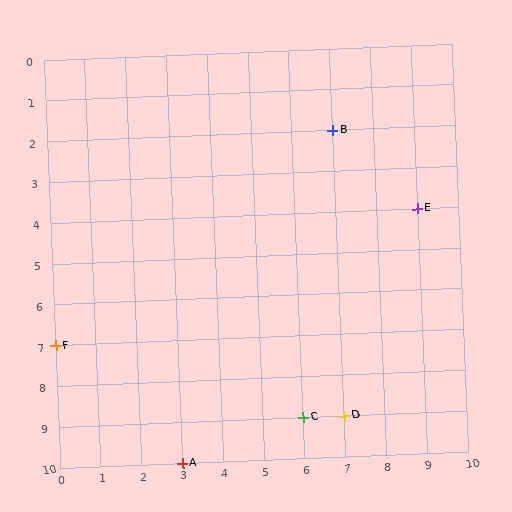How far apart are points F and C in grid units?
Points F and C are 6 columns and 2 rows apart (about 6.3 grid units diagonally).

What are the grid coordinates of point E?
Point E is at grid coordinates (9, 4).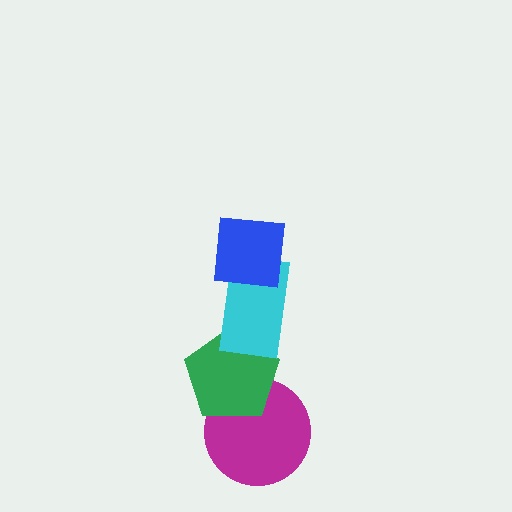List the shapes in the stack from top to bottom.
From top to bottom: the blue square, the cyan rectangle, the green pentagon, the magenta circle.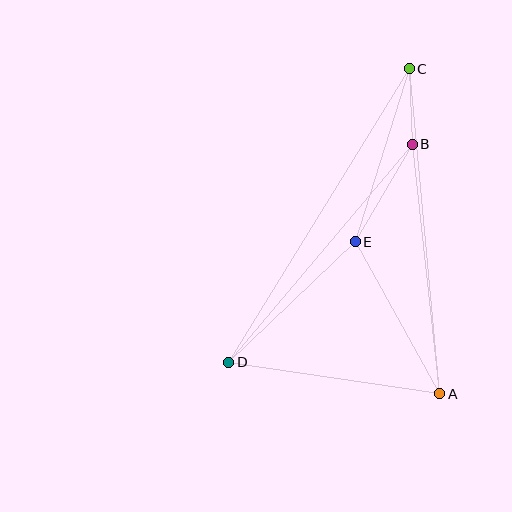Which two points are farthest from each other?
Points C and D are farthest from each other.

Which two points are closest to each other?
Points B and C are closest to each other.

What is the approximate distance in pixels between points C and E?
The distance between C and E is approximately 182 pixels.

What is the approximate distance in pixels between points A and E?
The distance between A and E is approximately 173 pixels.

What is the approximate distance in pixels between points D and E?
The distance between D and E is approximately 175 pixels.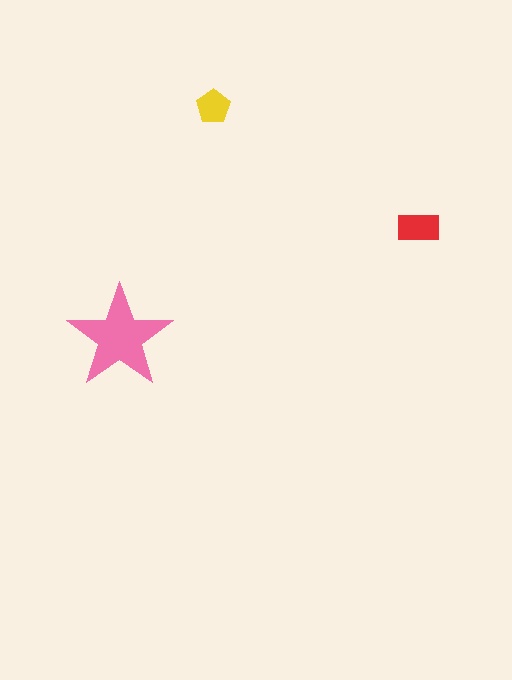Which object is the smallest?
The yellow pentagon.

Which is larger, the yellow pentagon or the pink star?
The pink star.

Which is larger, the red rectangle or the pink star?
The pink star.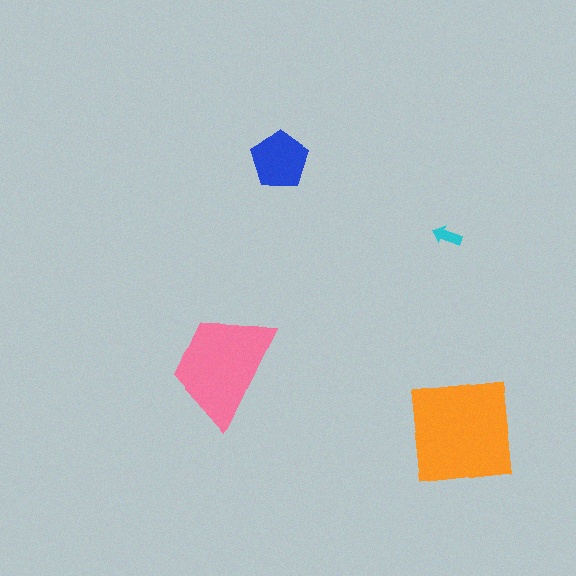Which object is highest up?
The blue pentagon is topmost.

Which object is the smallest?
The cyan arrow.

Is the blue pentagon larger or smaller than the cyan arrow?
Larger.